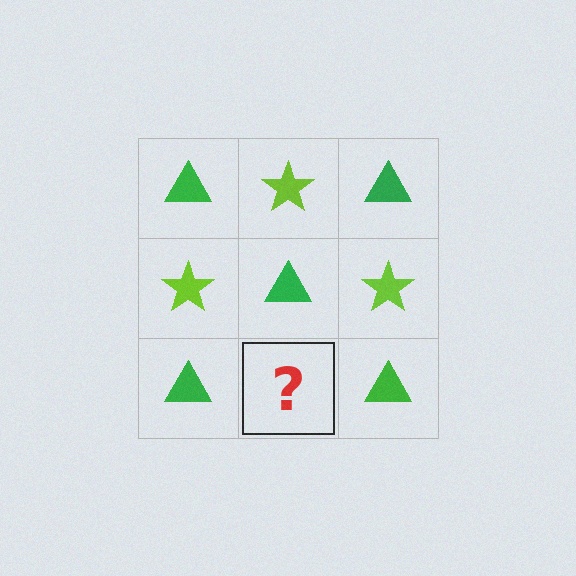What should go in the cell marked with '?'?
The missing cell should contain a lime star.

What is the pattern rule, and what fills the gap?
The rule is that it alternates green triangle and lime star in a checkerboard pattern. The gap should be filled with a lime star.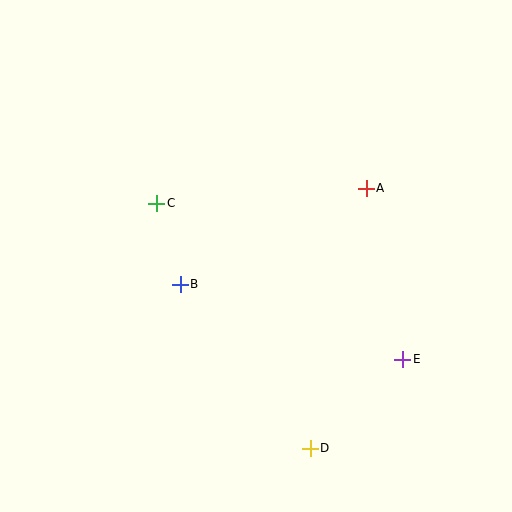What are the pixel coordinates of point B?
Point B is at (180, 284).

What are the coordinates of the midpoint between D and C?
The midpoint between D and C is at (234, 326).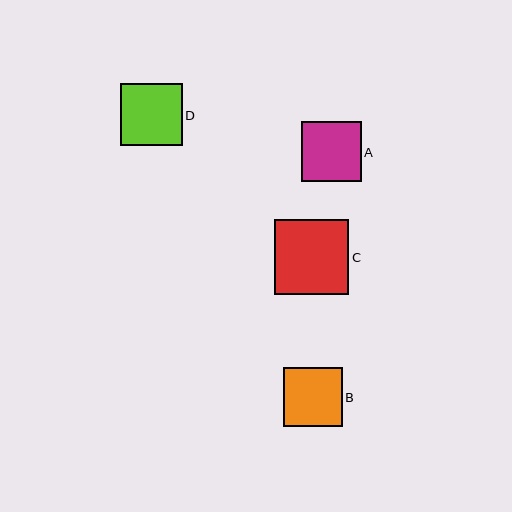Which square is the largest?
Square C is the largest with a size of approximately 75 pixels.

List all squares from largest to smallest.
From largest to smallest: C, D, A, B.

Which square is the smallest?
Square B is the smallest with a size of approximately 59 pixels.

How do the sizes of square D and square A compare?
Square D and square A are approximately the same size.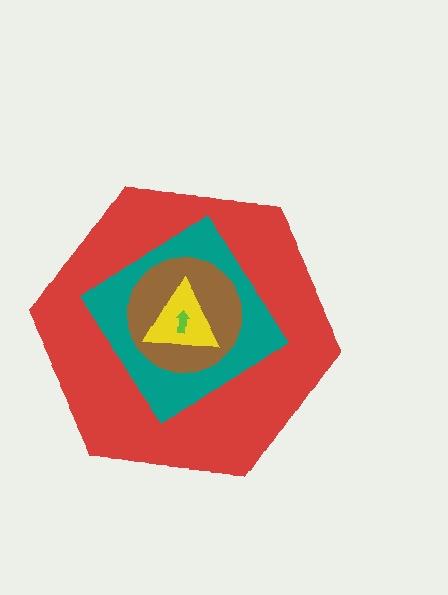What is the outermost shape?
The red hexagon.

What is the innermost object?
The lime arrow.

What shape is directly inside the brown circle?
The yellow triangle.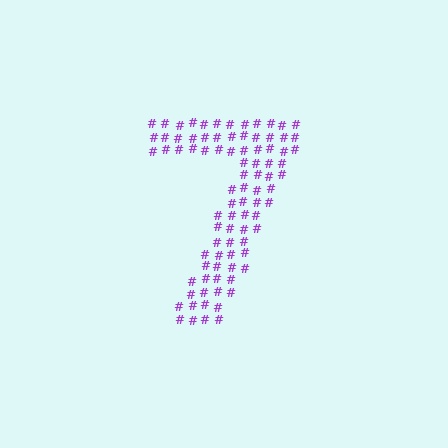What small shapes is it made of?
It is made of small hash symbols.